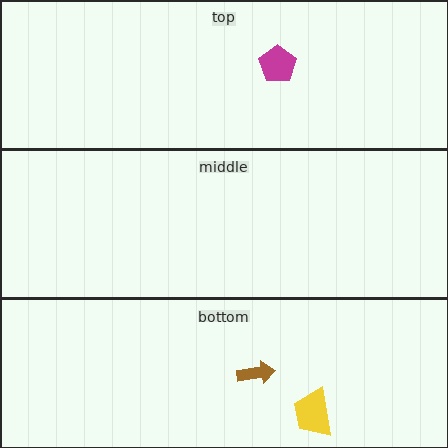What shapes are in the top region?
The magenta pentagon.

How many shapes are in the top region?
1.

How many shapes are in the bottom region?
2.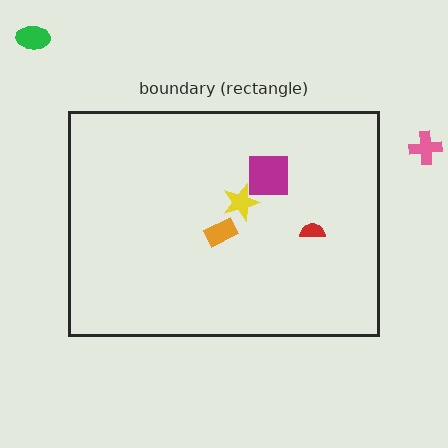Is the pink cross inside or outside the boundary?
Outside.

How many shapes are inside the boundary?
4 inside, 2 outside.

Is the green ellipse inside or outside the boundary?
Outside.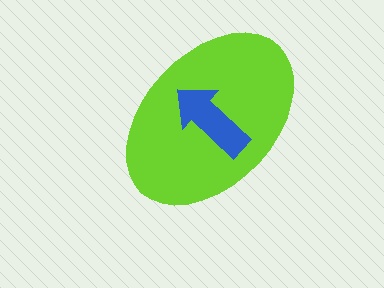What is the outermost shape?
The lime ellipse.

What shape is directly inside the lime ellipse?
The blue arrow.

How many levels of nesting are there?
2.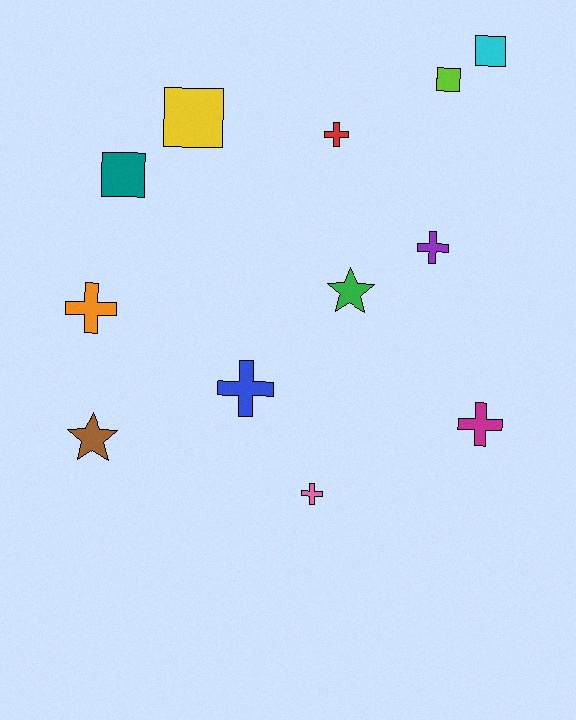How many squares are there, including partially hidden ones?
There are 4 squares.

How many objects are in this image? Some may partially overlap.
There are 12 objects.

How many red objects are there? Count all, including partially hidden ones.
There is 1 red object.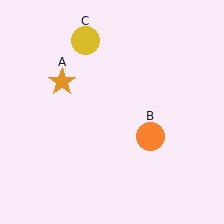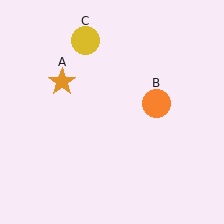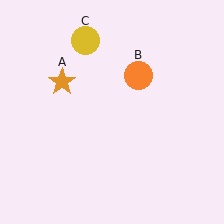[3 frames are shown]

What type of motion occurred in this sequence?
The orange circle (object B) rotated counterclockwise around the center of the scene.